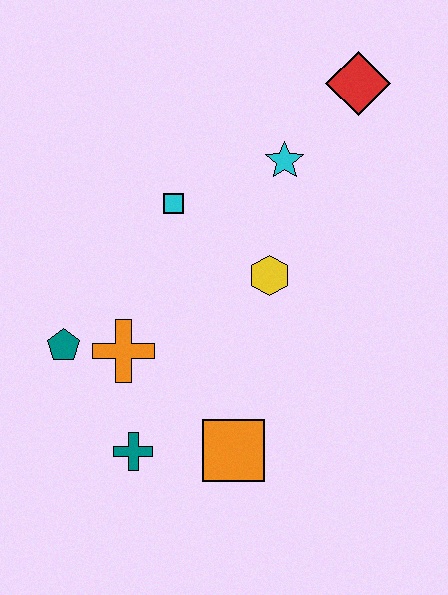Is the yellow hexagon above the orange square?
Yes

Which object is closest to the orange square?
The teal cross is closest to the orange square.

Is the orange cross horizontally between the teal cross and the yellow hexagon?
No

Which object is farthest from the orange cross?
The red diamond is farthest from the orange cross.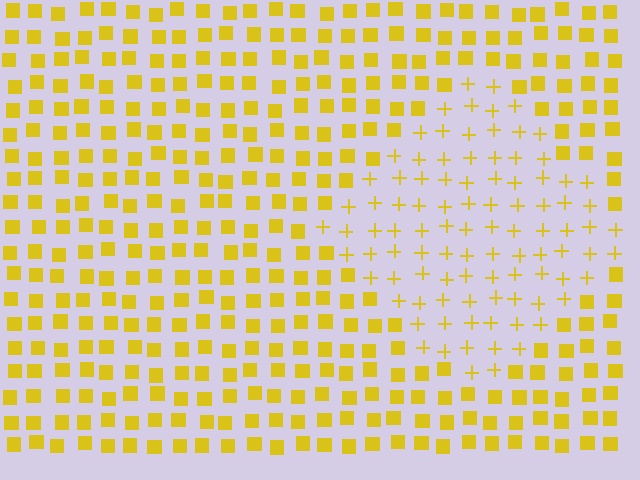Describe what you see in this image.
The image is filled with small yellow elements arranged in a uniform grid. A diamond-shaped region contains plus signs, while the surrounding area contains squares. The boundary is defined purely by the change in element shape.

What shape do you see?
I see a diamond.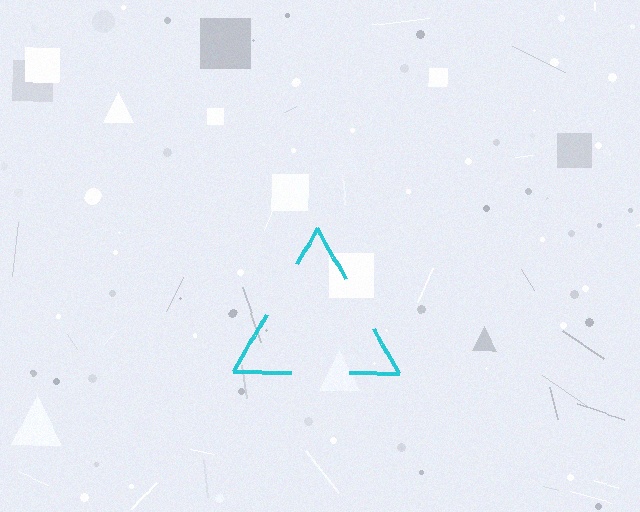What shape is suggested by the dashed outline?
The dashed outline suggests a triangle.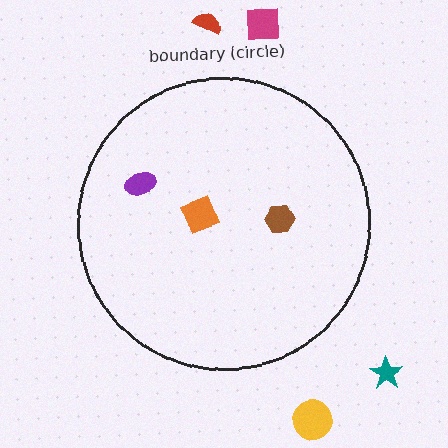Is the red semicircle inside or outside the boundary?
Outside.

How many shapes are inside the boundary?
3 inside, 4 outside.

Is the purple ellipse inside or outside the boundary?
Inside.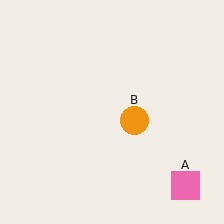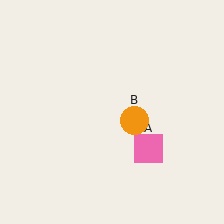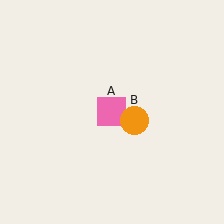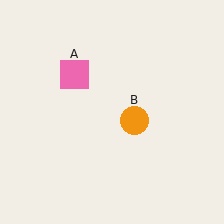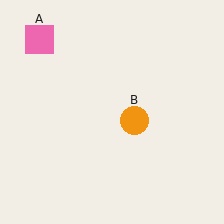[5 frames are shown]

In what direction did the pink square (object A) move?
The pink square (object A) moved up and to the left.